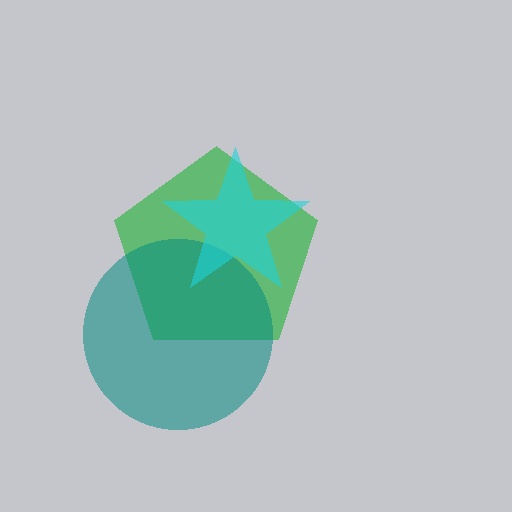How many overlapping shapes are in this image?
There are 3 overlapping shapes in the image.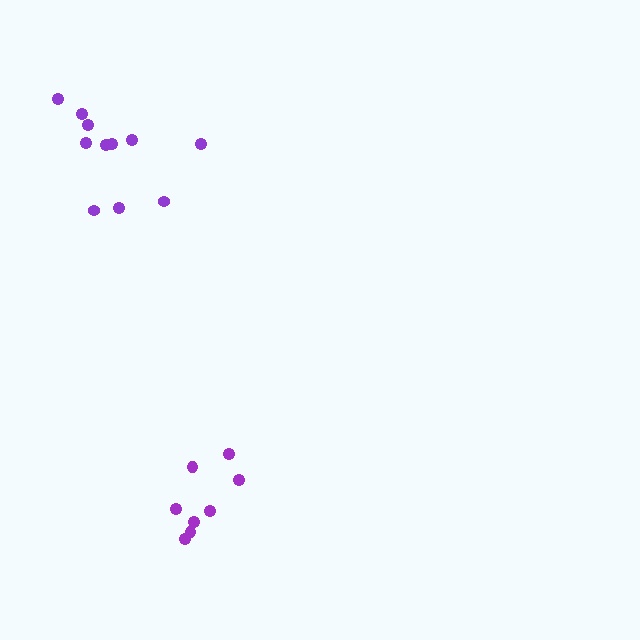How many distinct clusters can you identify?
There are 2 distinct clusters.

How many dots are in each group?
Group 1: 8 dots, Group 2: 11 dots (19 total).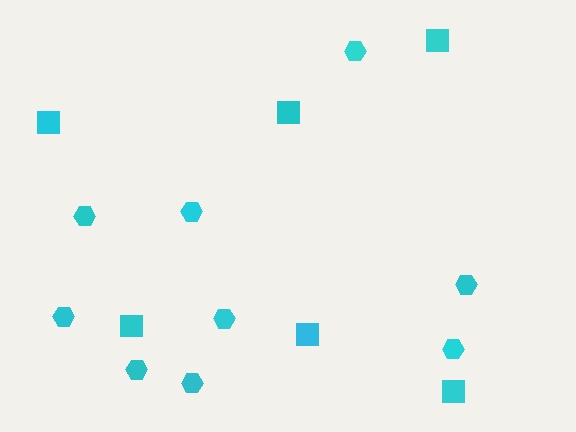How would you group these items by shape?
There are 2 groups: one group of squares (6) and one group of hexagons (9).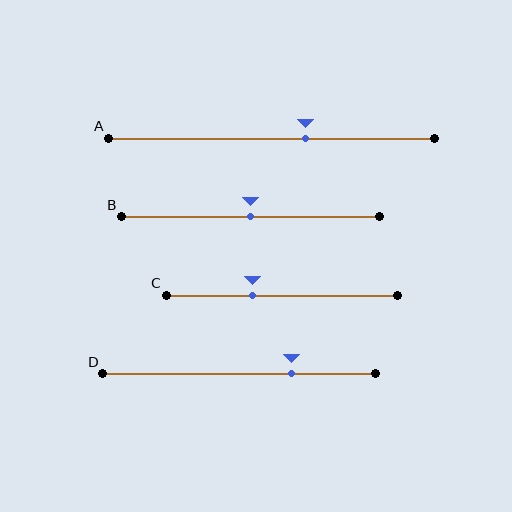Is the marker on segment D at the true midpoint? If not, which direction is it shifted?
No, the marker on segment D is shifted to the right by about 19% of the segment length.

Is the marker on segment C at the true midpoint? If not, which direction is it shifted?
No, the marker on segment C is shifted to the left by about 13% of the segment length.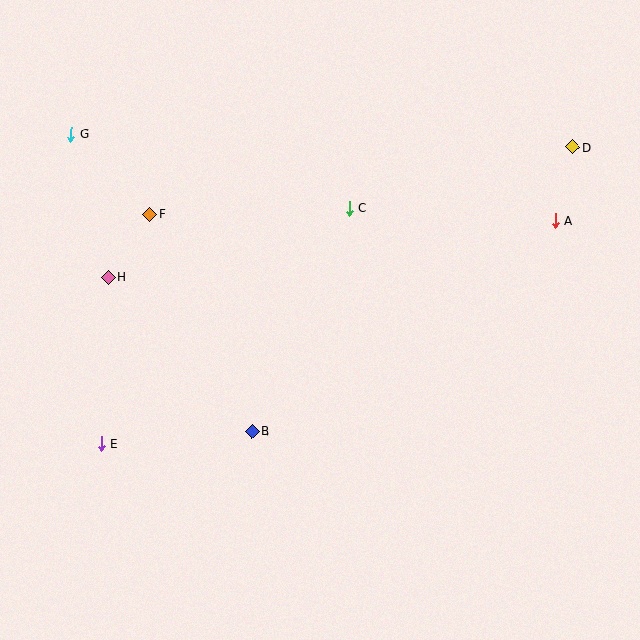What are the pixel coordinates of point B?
Point B is at (252, 431).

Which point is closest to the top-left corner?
Point G is closest to the top-left corner.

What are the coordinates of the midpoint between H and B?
The midpoint between H and B is at (180, 354).